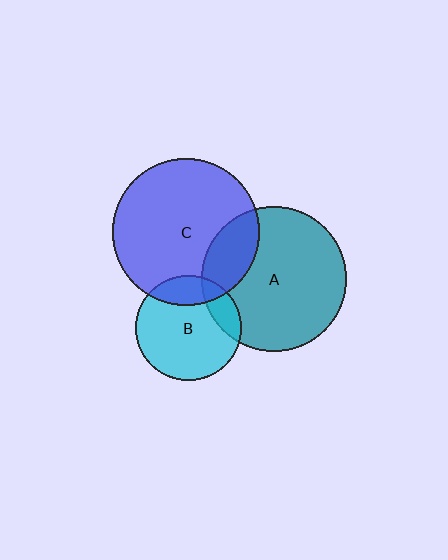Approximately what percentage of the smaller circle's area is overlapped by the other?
Approximately 20%.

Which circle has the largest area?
Circle C (blue).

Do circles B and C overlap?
Yes.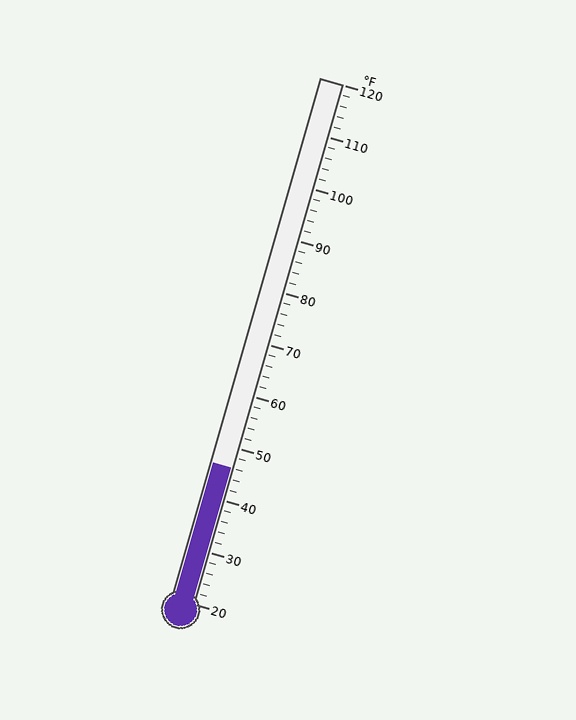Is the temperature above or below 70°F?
The temperature is below 70°F.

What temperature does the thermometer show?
The thermometer shows approximately 46°F.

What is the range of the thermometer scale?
The thermometer scale ranges from 20°F to 120°F.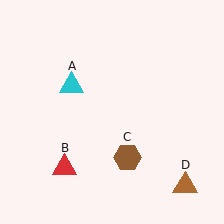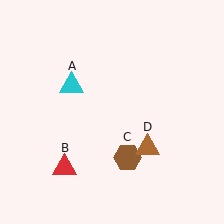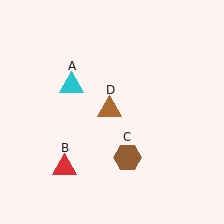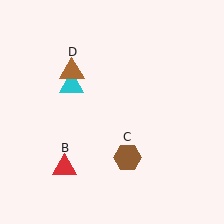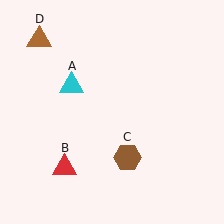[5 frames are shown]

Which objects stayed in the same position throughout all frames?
Cyan triangle (object A) and red triangle (object B) and brown hexagon (object C) remained stationary.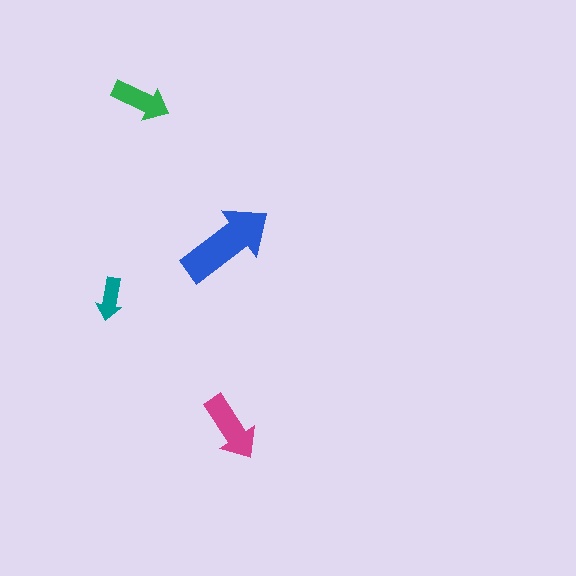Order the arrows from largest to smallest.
the blue one, the magenta one, the green one, the teal one.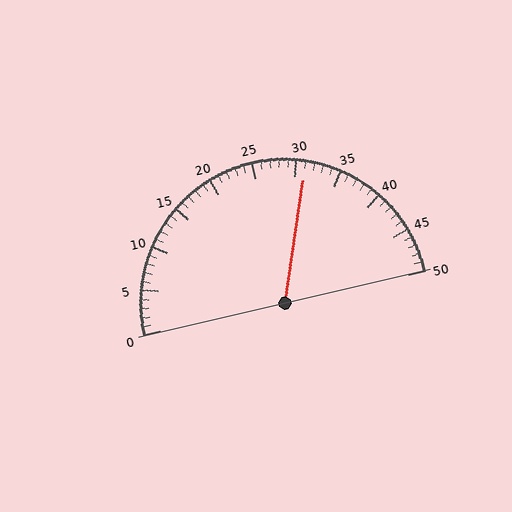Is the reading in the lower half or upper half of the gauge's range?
The reading is in the upper half of the range (0 to 50).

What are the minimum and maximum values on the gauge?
The gauge ranges from 0 to 50.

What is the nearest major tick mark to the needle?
The nearest major tick mark is 30.